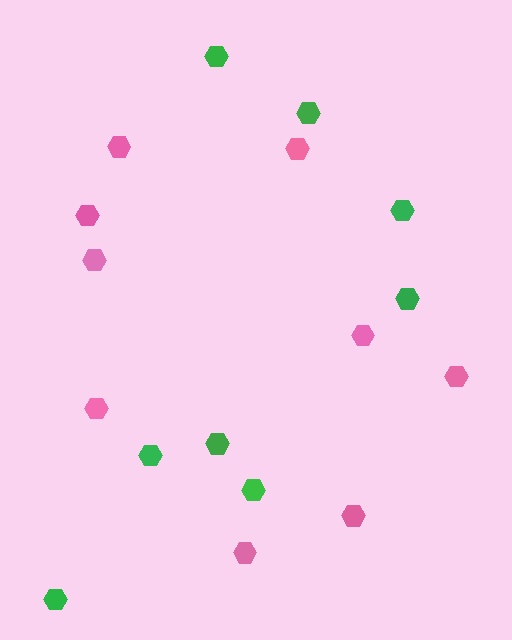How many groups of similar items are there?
There are 2 groups: one group of pink hexagons (9) and one group of green hexagons (8).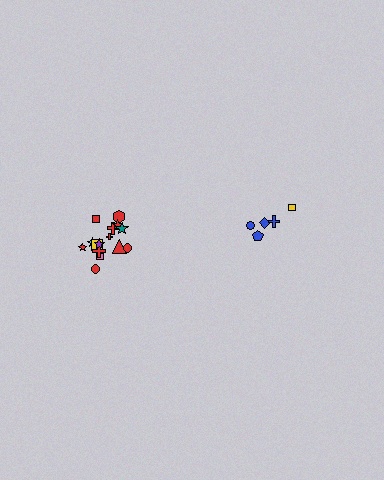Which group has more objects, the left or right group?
The left group.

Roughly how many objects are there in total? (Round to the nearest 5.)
Roughly 20 objects in total.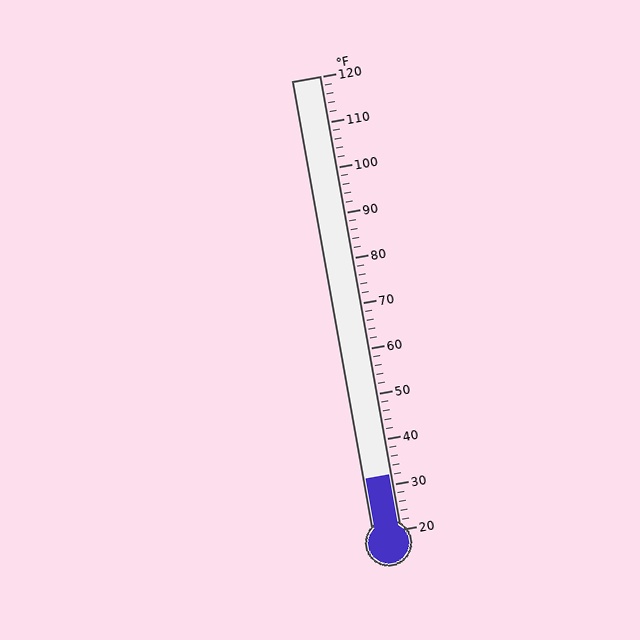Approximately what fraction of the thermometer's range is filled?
The thermometer is filled to approximately 10% of its range.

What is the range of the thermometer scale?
The thermometer scale ranges from 20°F to 120°F.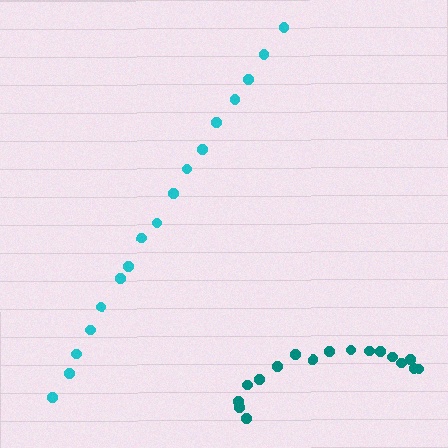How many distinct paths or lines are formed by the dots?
There are 2 distinct paths.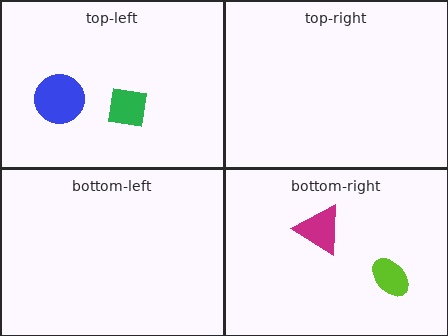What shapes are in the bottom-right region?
The magenta triangle, the lime ellipse.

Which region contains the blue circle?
The top-left region.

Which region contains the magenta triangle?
The bottom-right region.